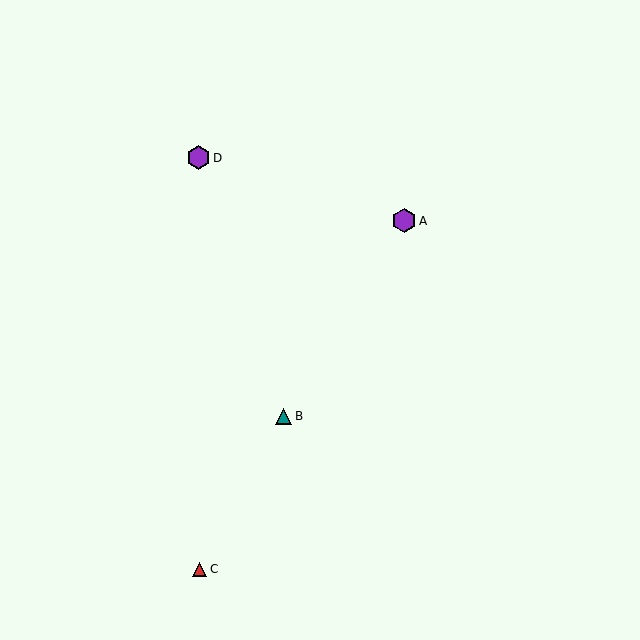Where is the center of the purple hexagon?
The center of the purple hexagon is at (404, 221).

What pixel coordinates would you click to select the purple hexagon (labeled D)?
Click at (199, 158) to select the purple hexagon D.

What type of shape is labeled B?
Shape B is a teal triangle.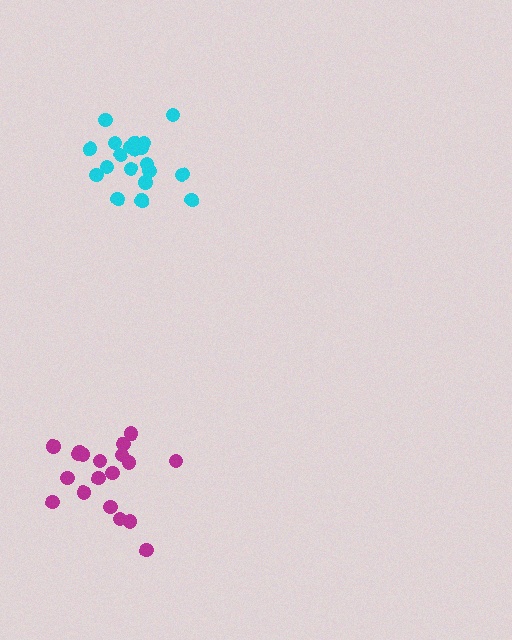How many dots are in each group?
Group 1: 19 dots, Group 2: 20 dots (39 total).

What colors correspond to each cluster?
The clusters are colored: magenta, cyan.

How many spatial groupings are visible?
There are 2 spatial groupings.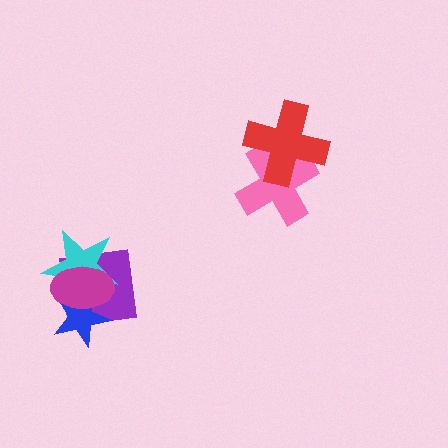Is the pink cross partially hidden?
Yes, it is partially covered by another shape.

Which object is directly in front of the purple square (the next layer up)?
The blue star is directly in front of the purple square.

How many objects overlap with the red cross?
1 object overlaps with the red cross.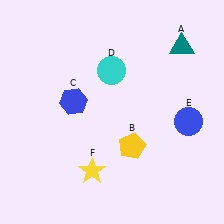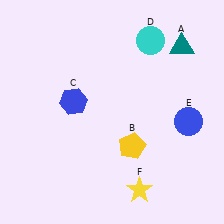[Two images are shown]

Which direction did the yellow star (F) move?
The yellow star (F) moved right.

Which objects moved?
The objects that moved are: the cyan circle (D), the yellow star (F).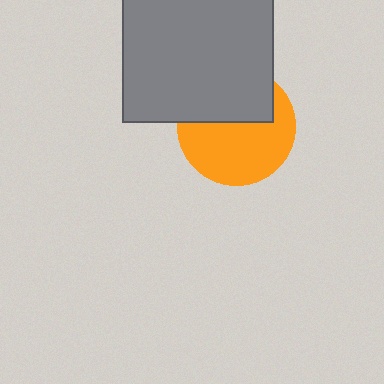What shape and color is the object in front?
The object in front is a gray square.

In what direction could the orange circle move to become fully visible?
The orange circle could move down. That would shift it out from behind the gray square entirely.